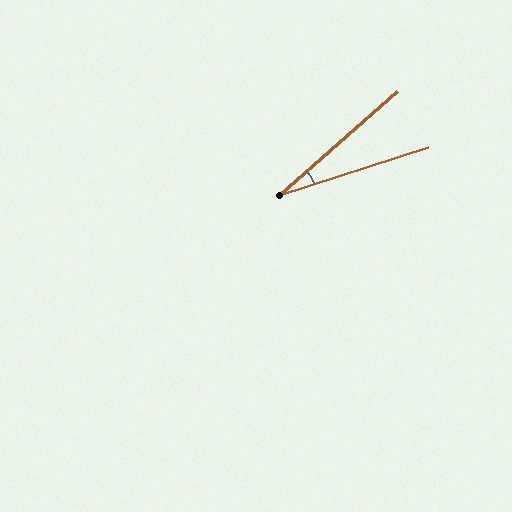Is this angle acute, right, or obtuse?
It is acute.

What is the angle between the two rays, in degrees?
Approximately 23 degrees.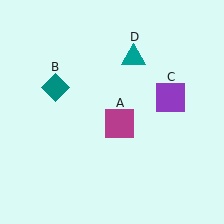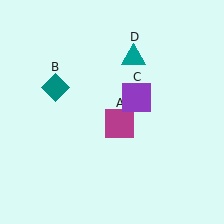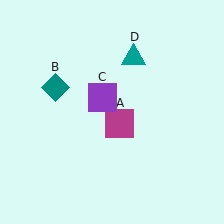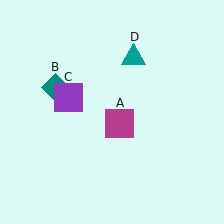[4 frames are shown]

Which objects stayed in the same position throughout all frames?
Magenta square (object A) and teal diamond (object B) and teal triangle (object D) remained stationary.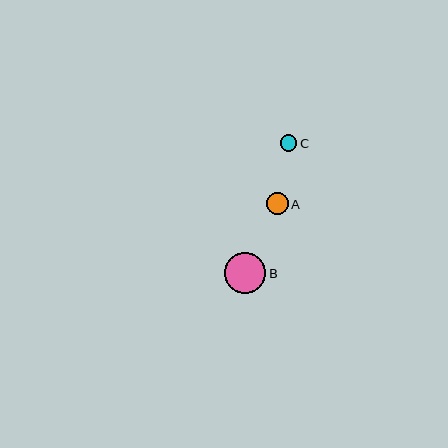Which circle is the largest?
Circle B is the largest with a size of approximately 41 pixels.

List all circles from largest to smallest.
From largest to smallest: B, A, C.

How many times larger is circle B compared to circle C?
Circle B is approximately 2.5 times the size of circle C.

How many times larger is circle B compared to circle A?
Circle B is approximately 1.9 times the size of circle A.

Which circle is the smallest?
Circle C is the smallest with a size of approximately 16 pixels.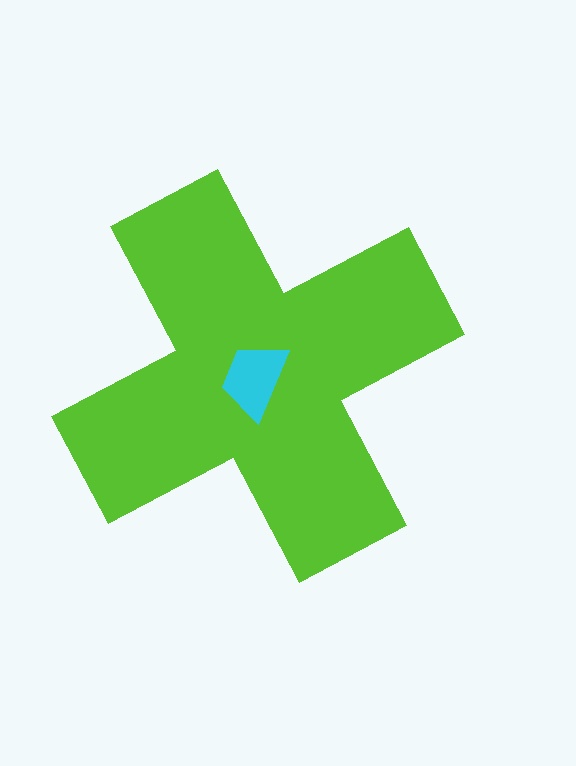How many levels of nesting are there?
2.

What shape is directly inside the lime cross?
The cyan trapezoid.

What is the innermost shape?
The cyan trapezoid.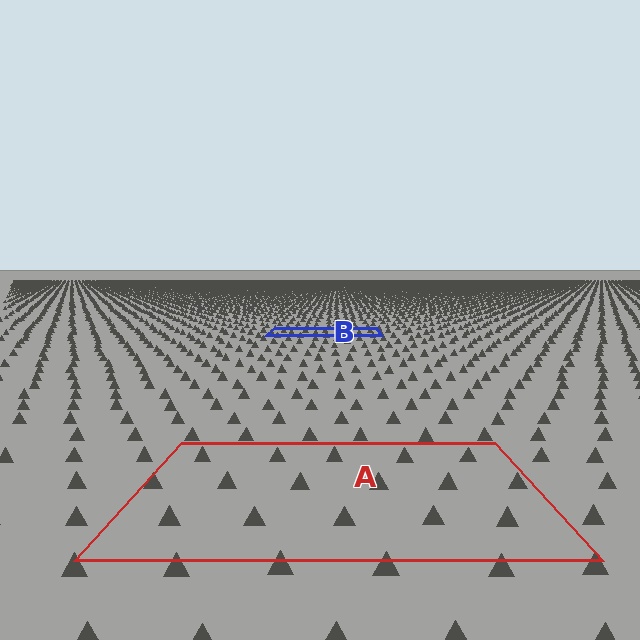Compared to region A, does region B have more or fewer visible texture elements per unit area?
Region B has more texture elements per unit area — they are packed more densely because it is farther away.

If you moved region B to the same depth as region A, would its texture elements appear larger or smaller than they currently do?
They would appear larger. At a closer depth, the same texture elements are projected at a bigger on-screen size.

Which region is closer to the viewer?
Region A is closer. The texture elements there are larger and more spread out.